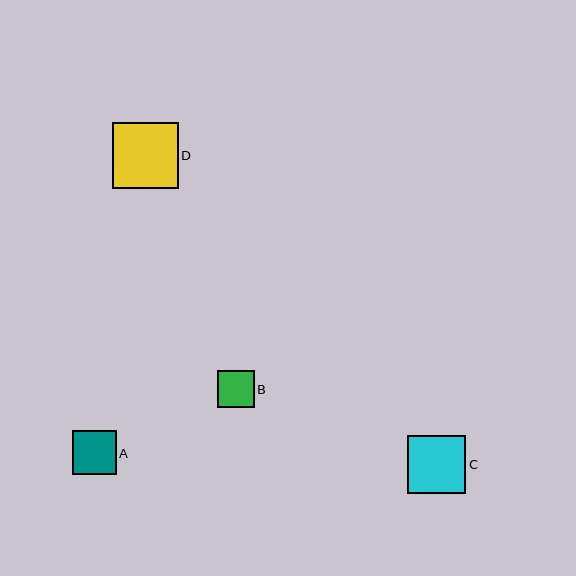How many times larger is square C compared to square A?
Square C is approximately 1.3 times the size of square A.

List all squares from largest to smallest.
From largest to smallest: D, C, A, B.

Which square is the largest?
Square D is the largest with a size of approximately 65 pixels.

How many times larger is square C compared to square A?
Square C is approximately 1.3 times the size of square A.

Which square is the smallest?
Square B is the smallest with a size of approximately 37 pixels.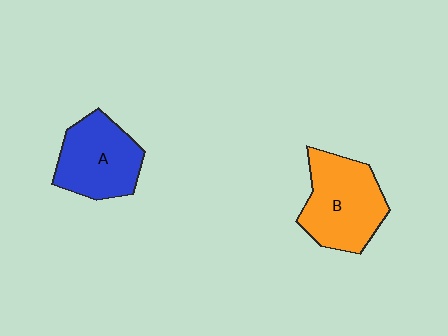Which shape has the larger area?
Shape B (orange).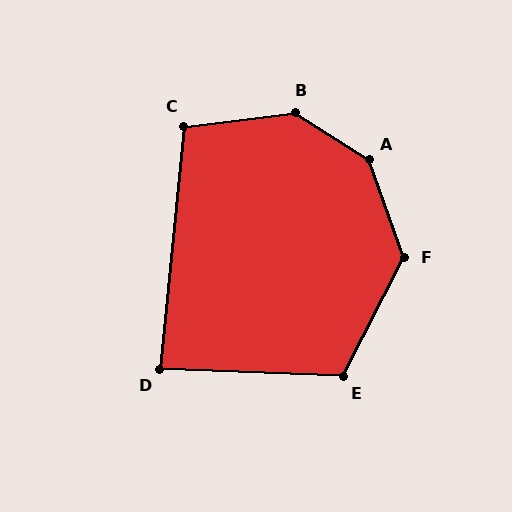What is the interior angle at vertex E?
Approximately 115 degrees (obtuse).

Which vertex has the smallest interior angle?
D, at approximately 87 degrees.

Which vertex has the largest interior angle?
A, at approximately 142 degrees.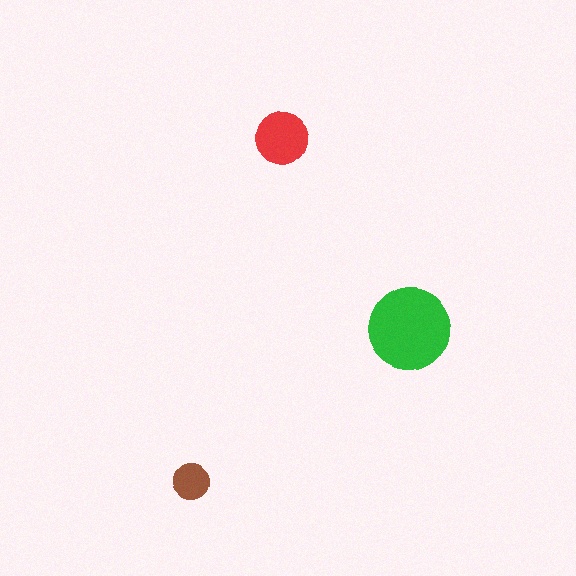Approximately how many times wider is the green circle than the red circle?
About 1.5 times wider.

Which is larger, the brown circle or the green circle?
The green one.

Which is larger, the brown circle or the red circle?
The red one.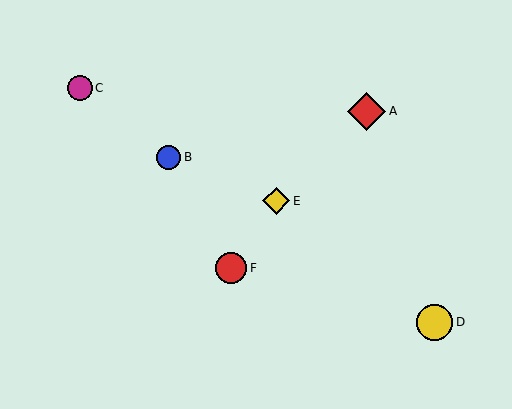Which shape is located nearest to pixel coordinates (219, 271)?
The red circle (labeled F) at (231, 268) is nearest to that location.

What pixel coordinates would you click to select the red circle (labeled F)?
Click at (231, 268) to select the red circle F.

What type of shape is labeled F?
Shape F is a red circle.